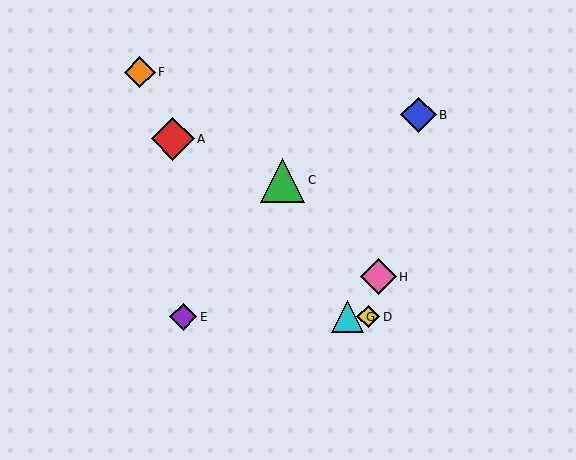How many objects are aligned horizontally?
3 objects (D, E, G) are aligned horizontally.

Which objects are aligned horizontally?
Objects D, E, G are aligned horizontally.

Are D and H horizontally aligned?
No, D is at y≈317 and H is at y≈277.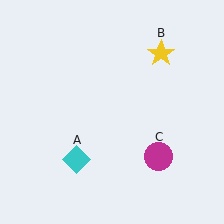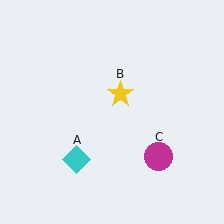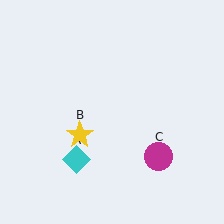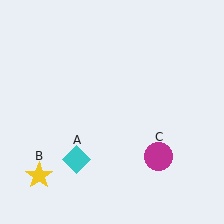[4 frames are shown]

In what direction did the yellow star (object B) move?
The yellow star (object B) moved down and to the left.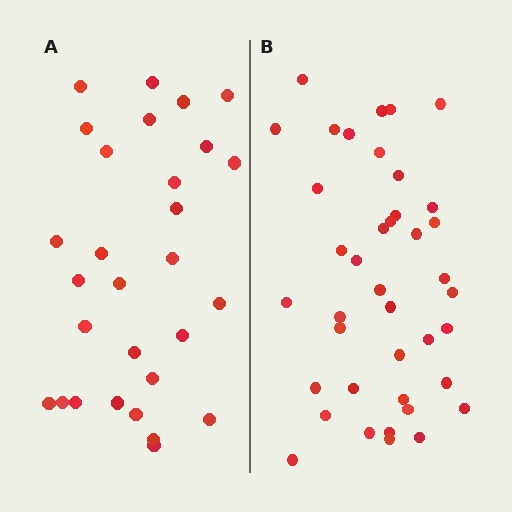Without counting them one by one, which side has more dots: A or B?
Region B (the right region) has more dots.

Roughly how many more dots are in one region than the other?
Region B has roughly 12 or so more dots than region A.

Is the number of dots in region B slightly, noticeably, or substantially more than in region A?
Region B has noticeably more, but not dramatically so. The ratio is roughly 1.4 to 1.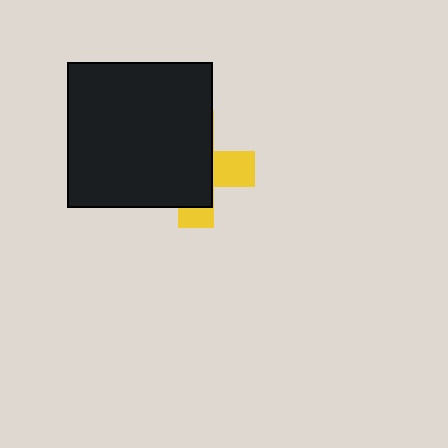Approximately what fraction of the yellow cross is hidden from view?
Roughly 69% of the yellow cross is hidden behind the black square.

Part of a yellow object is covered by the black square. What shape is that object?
It is a cross.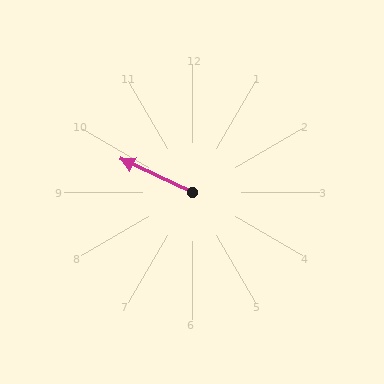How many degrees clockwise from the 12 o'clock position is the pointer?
Approximately 295 degrees.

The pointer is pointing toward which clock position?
Roughly 10 o'clock.